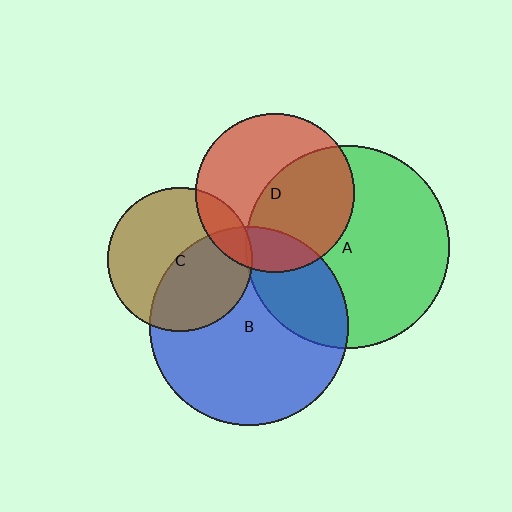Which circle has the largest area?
Circle A (green).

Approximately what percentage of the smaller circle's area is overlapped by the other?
Approximately 20%.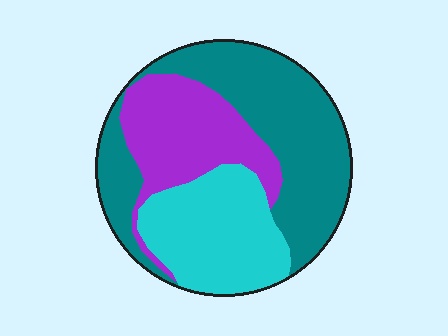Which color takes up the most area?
Teal, at roughly 45%.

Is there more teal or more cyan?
Teal.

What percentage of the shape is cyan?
Cyan covers about 30% of the shape.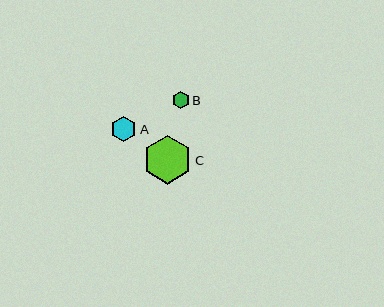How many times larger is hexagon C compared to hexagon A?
Hexagon C is approximately 1.9 times the size of hexagon A.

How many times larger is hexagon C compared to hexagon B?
Hexagon C is approximately 2.9 times the size of hexagon B.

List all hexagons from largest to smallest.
From largest to smallest: C, A, B.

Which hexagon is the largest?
Hexagon C is the largest with a size of approximately 49 pixels.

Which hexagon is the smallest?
Hexagon B is the smallest with a size of approximately 17 pixels.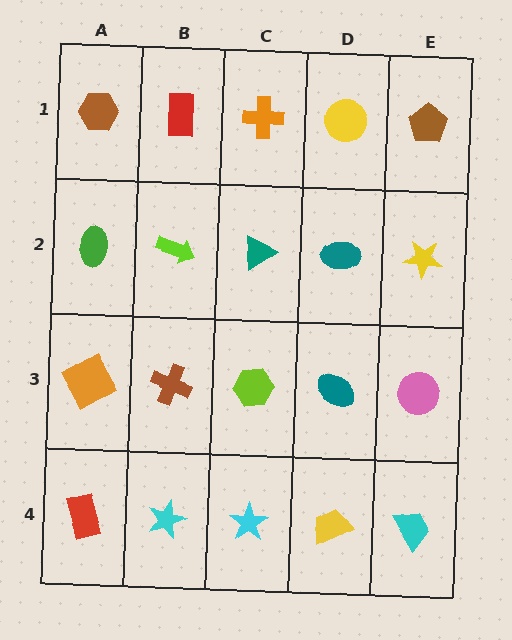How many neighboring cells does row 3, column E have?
3.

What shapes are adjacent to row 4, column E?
A pink circle (row 3, column E), a yellow trapezoid (row 4, column D).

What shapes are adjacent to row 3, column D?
A teal ellipse (row 2, column D), a yellow trapezoid (row 4, column D), a lime hexagon (row 3, column C), a pink circle (row 3, column E).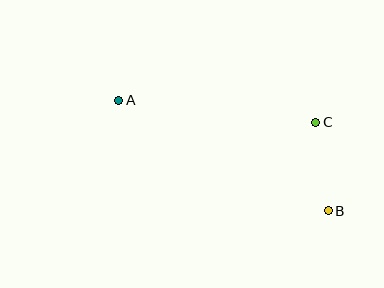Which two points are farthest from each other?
Points A and B are farthest from each other.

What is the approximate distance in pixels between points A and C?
The distance between A and C is approximately 198 pixels.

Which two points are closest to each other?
Points B and C are closest to each other.